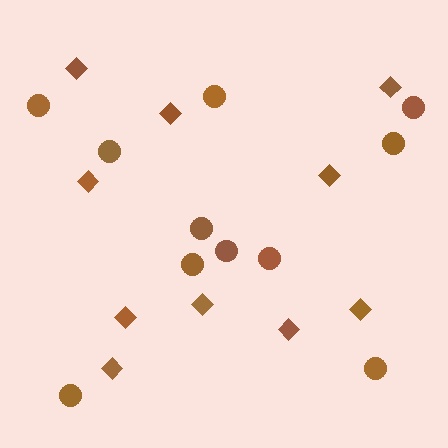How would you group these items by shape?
There are 2 groups: one group of diamonds (10) and one group of circles (11).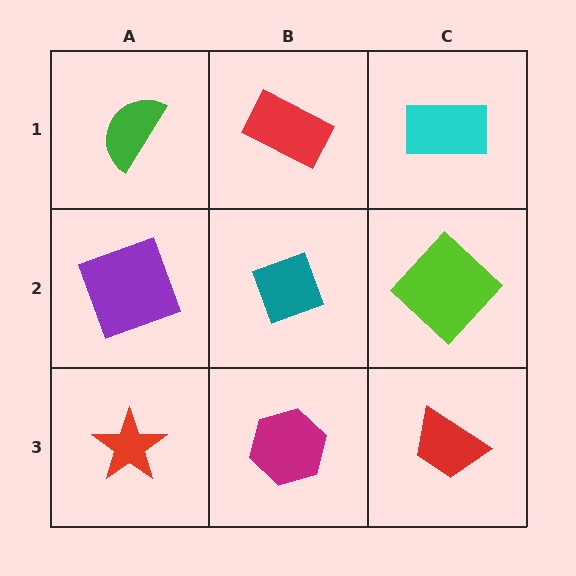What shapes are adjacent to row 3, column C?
A lime diamond (row 2, column C), a magenta hexagon (row 3, column B).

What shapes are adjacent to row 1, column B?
A teal diamond (row 2, column B), a green semicircle (row 1, column A), a cyan rectangle (row 1, column C).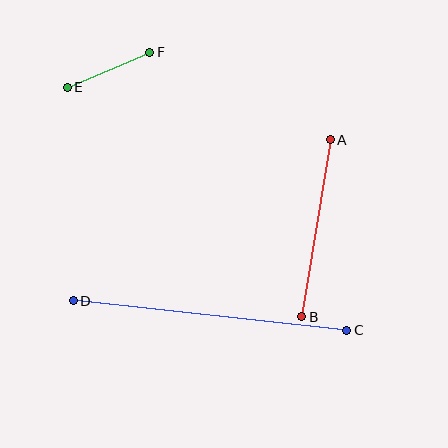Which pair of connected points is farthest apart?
Points C and D are farthest apart.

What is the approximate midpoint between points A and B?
The midpoint is at approximately (316, 228) pixels.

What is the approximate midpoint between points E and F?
The midpoint is at approximately (108, 70) pixels.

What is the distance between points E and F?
The distance is approximately 89 pixels.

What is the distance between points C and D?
The distance is approximately 275 pixels.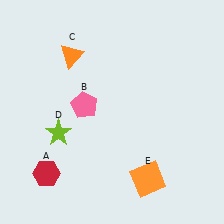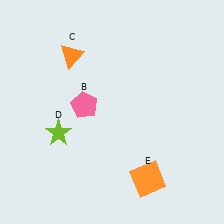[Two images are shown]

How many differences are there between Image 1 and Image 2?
There is 1 difference between the two images.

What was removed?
The red hexagon (A) was removed in Image 2.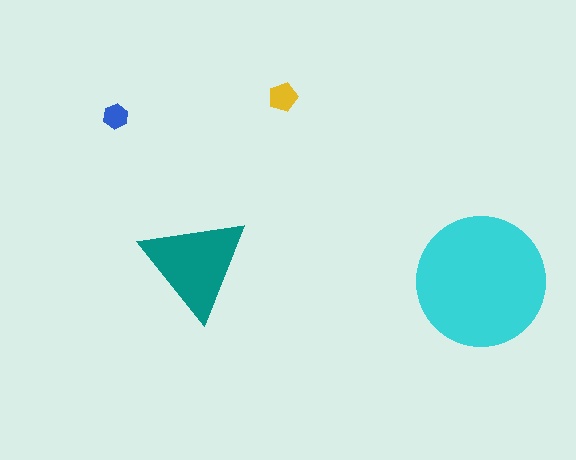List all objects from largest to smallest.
The cyan circle, the teal triangle, the yellow pentagon, the blue hexagon.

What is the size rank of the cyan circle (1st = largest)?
1st.